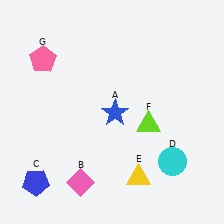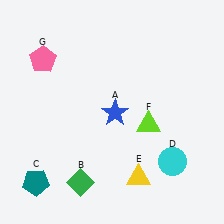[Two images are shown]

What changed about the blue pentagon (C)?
In Image 1, C is blue. In Image 2, it changed to teal.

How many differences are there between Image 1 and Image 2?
There are 2 differences between the two images.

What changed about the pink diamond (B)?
In Image 1, B is pink. In Image 2, it changed to green.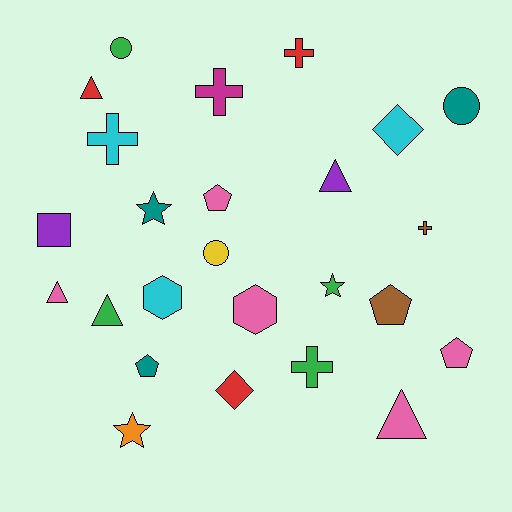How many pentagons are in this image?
There are 4 pentagons.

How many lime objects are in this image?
There are no lime objects.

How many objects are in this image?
There are 25 objects.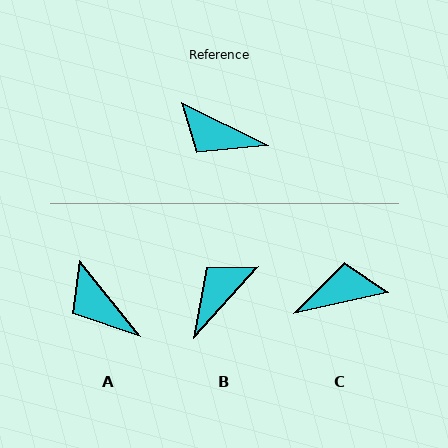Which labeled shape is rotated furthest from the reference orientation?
C, about 141 degrees away.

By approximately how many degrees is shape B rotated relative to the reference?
Approximately 106 degrees clockwise.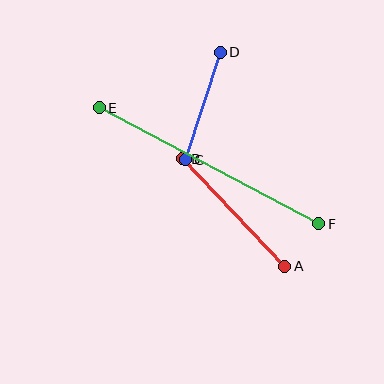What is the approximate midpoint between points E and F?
The midpoint is at approximately (209, 166) pixels.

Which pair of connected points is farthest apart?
Points E and F are farthest apart.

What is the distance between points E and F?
The distance is approximately 248 pixels.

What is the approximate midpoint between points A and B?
The midpoint is at approximately (234, 213) pixels.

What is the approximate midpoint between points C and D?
The midpoint is at approximately (203, 106) pixels.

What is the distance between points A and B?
The distance is approximately 148 pixels.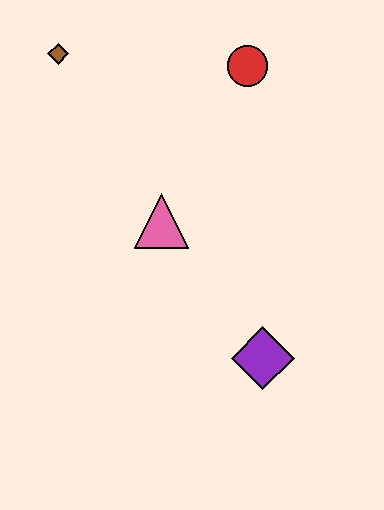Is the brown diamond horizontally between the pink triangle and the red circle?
No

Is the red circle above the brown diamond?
No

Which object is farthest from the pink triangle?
The brown diamond is farthest from the pink triangle.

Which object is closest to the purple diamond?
The pink triangle is closest to the purple diamond.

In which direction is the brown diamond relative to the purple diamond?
The brown diamond is above the purple diamond.